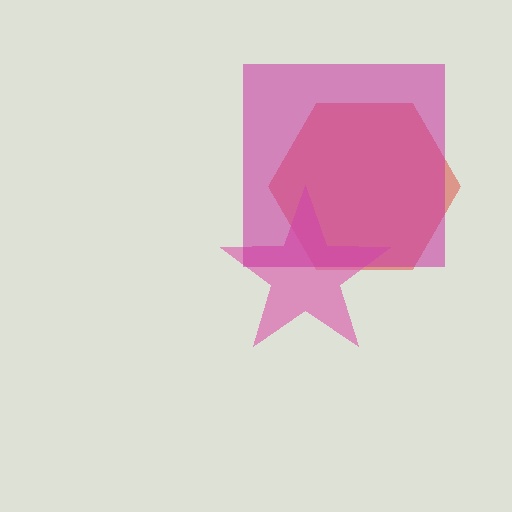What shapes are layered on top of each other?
The layered shapes are: a red hexagon, a pink star, a magenta square.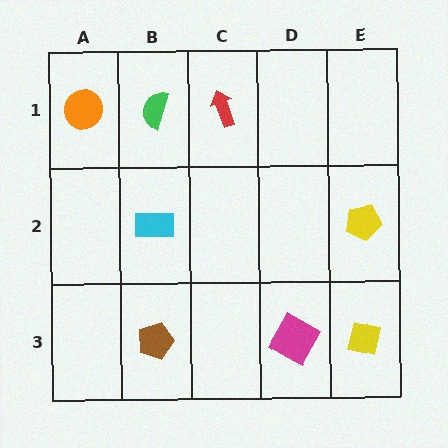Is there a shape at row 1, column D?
No, that cell is empty.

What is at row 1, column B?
A green semicircle.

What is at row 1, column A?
An orange circle.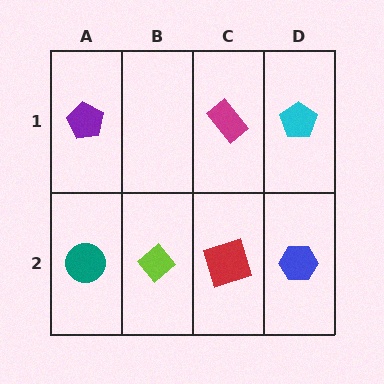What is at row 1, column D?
A cyan pentagon.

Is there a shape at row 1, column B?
No, that cell is empty.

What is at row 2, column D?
A blue hexagon.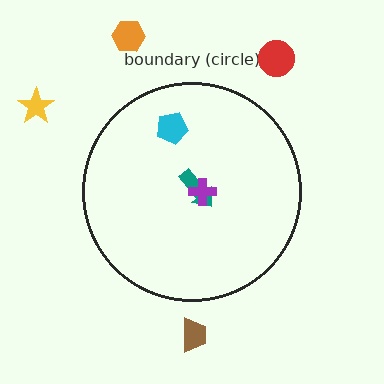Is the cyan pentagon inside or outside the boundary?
Inside.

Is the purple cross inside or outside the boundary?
Inside.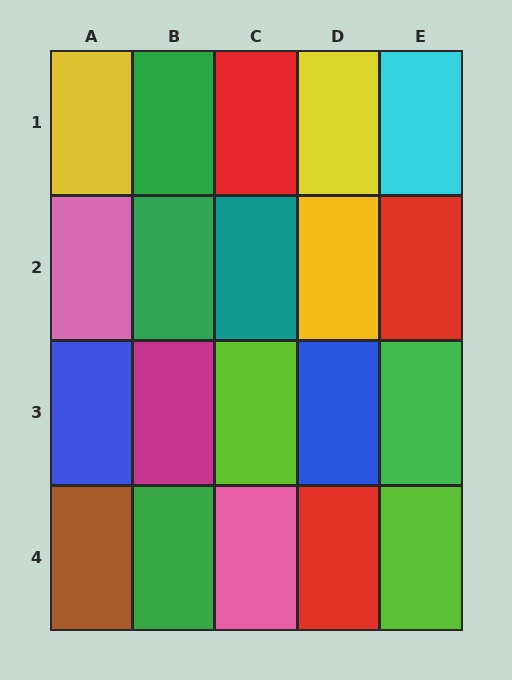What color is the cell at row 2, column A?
Pink.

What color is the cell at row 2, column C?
Teal.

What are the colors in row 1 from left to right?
Yellow, green, red, yellow, cyan.